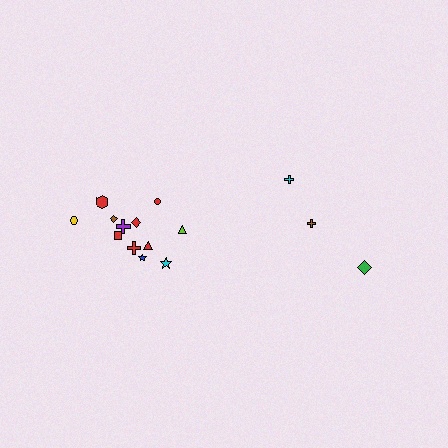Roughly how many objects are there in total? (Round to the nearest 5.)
Roughly 15 objects in total.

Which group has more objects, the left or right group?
The left group.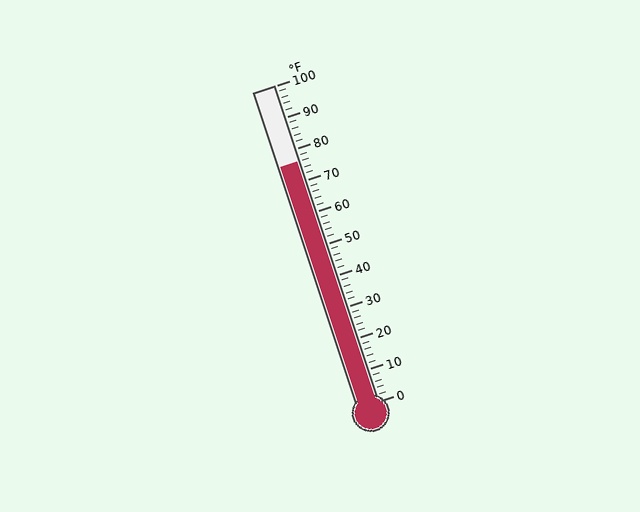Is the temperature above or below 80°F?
The temperature is below 80°F.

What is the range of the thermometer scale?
The thermometer scale ranges from 0°F to 100°F.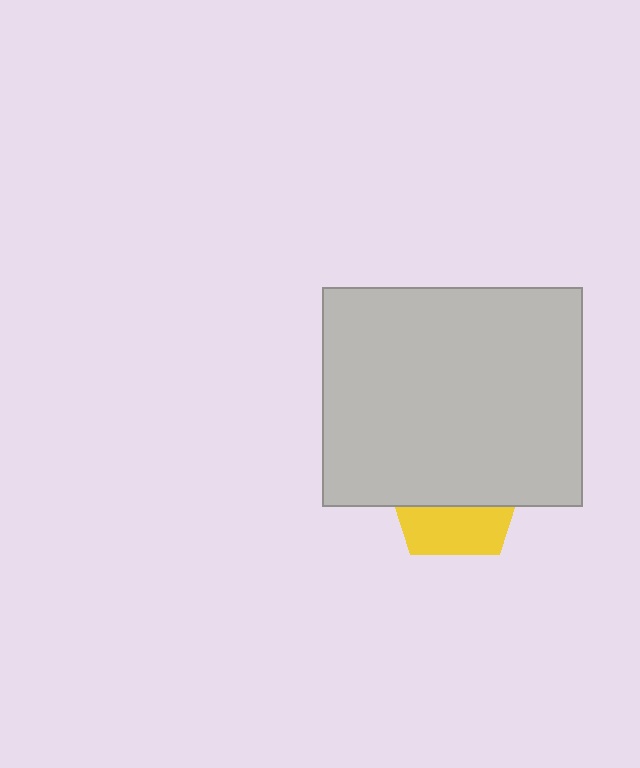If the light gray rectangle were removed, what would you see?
You would see the complete yellow pentagon.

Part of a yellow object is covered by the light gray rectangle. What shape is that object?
It is a pentagon.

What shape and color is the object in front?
The object in front is a light gray rectangle.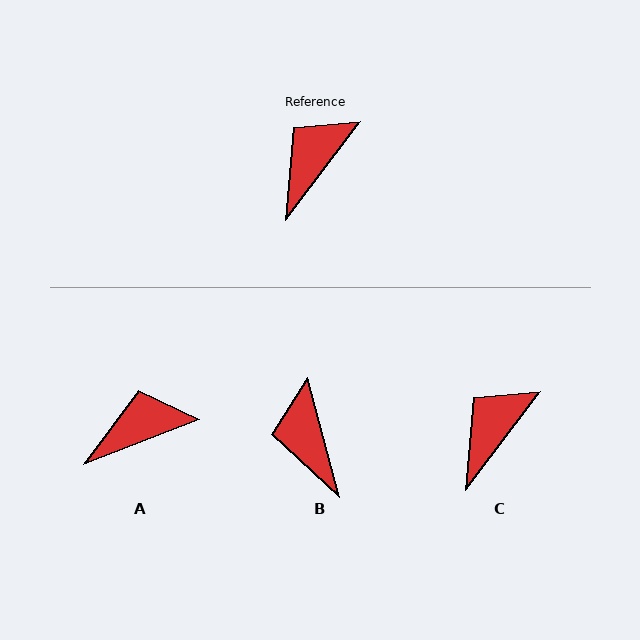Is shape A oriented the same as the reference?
No, it is off by about 31 degrees.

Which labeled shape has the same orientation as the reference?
C.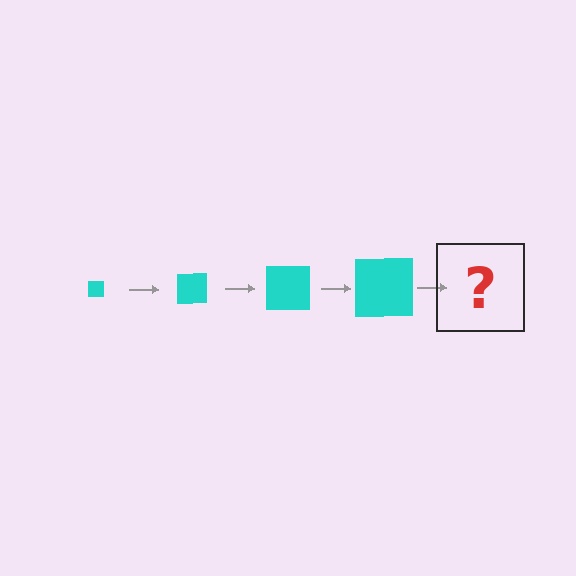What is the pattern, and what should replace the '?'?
The pattern is that the square gets progressively larger each step. The '?' should be a cyan square, larger than the previous one.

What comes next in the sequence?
The next element should be a cyan square, larger than the previous one.